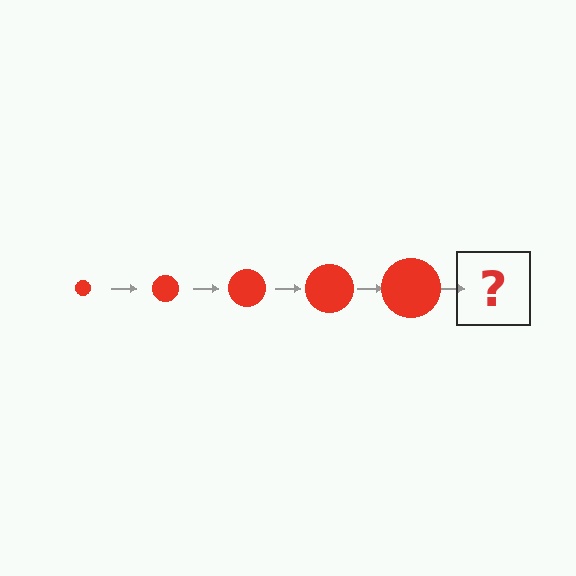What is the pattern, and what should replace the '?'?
The pattern is that the circle gets progressively larger each step. The '?' should be a red circle, larger than the previous one.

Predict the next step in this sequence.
The next step is a red circle, larger than the previous one.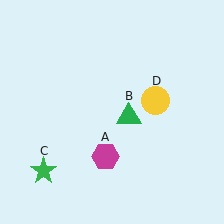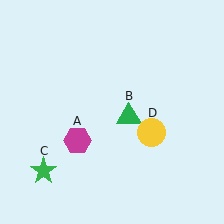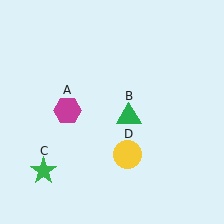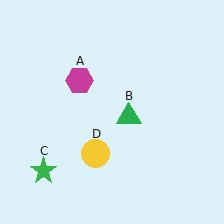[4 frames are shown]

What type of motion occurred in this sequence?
The magenta hexagon (object A), yellow circle (object D) rotated clockwise around the center of the scene.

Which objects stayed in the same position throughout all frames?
Green triangle (object B) and green star (object C) remained stationary.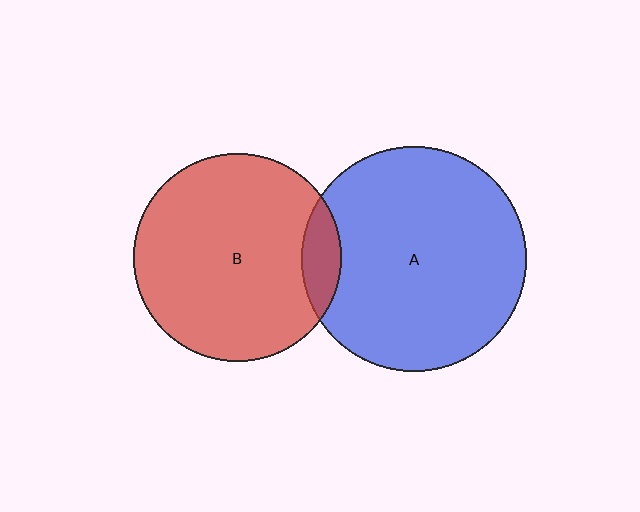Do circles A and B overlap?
Yes.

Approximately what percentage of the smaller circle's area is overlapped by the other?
Approximately 10%.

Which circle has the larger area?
Circle A (blue).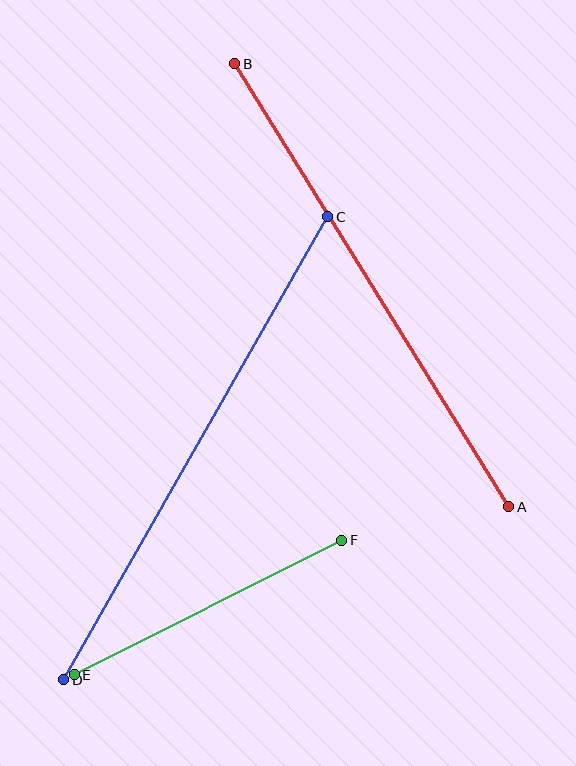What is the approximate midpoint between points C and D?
The midpoint is at approximately (196, 448) pixels.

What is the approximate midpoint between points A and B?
The midpoint is at approximately (372, 285) pixels.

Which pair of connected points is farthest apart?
Points C and D are farthest apart.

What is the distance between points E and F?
The distance is approximately 300 pixels.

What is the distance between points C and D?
The distance is approximately 533 pixels.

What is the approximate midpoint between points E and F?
The midpoint is at approximately (208, 608) pixels.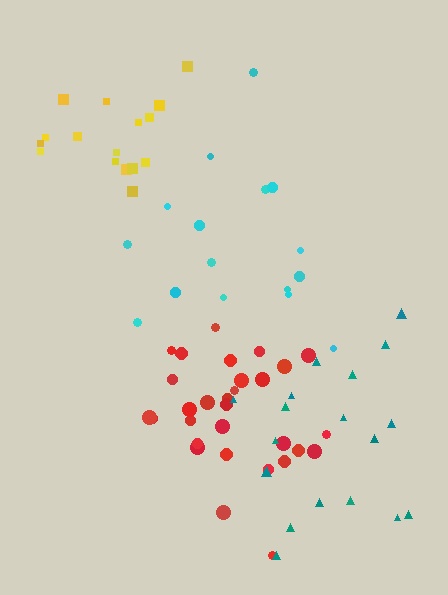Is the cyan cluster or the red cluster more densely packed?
Red.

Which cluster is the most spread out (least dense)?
Cyan.